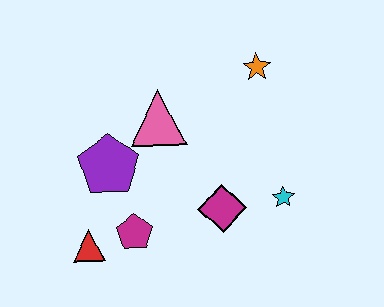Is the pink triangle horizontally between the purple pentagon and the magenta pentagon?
No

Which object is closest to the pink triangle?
The purple pentagon is closest to the pink triangle.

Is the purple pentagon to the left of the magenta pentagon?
Yes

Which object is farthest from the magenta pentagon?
The orange star is farthest from the magenta pentagon.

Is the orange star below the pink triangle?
No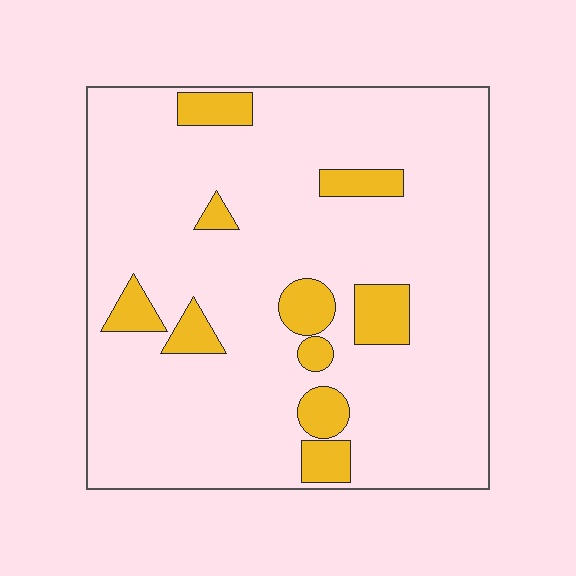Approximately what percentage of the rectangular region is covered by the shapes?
Approximately 15%.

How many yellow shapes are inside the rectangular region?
10.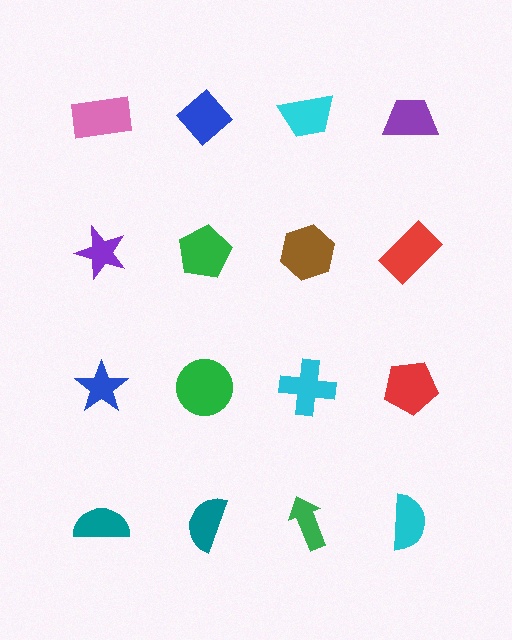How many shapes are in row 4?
4 shapes.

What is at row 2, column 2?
A green pentagon.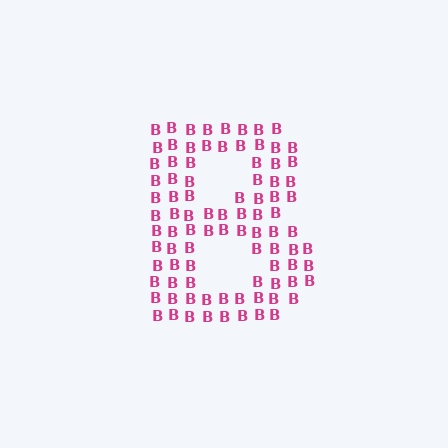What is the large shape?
The large shape is the letter B.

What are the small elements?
The small elements are letter B's.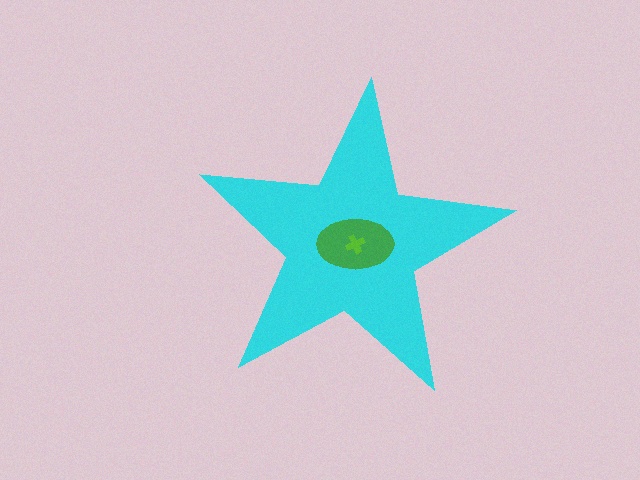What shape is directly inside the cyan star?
The green ellipse.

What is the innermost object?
The lime cross.